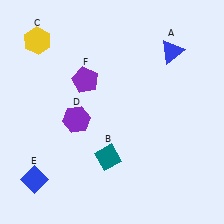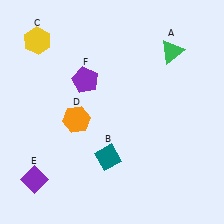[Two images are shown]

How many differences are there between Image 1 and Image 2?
There are 3 differences between the two images.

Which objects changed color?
A changed from blue to green. D changed from purple to orange. E changed from blue to purple.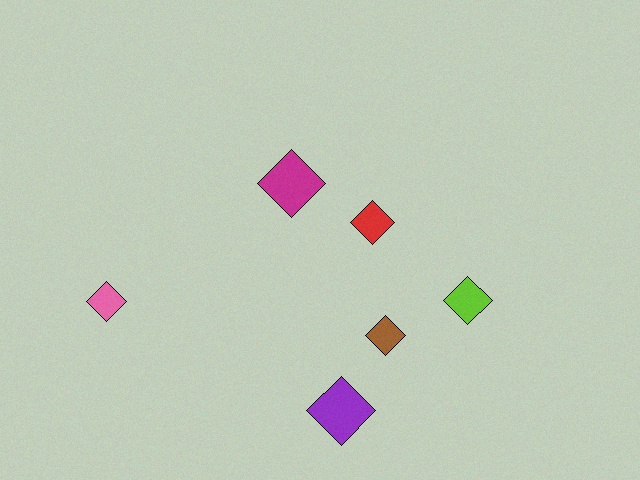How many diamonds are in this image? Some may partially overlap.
There are 6 diamonds.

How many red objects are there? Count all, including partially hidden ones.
There is 1 red object.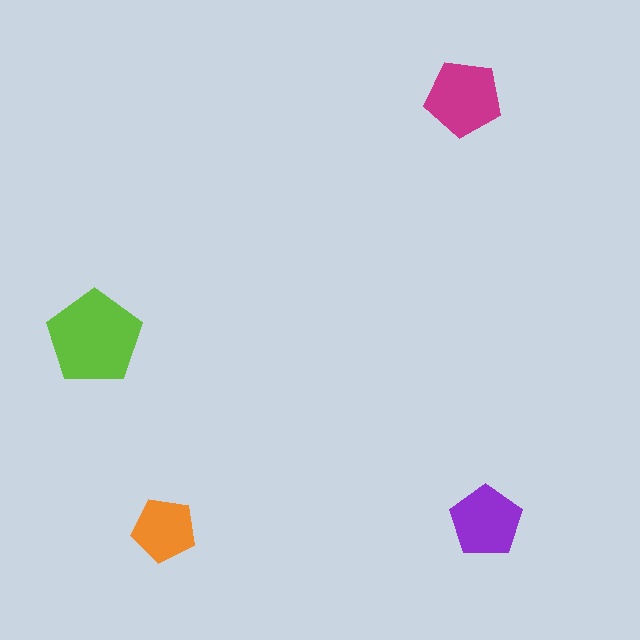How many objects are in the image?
There are 4 objects in the image.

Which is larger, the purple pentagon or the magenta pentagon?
The magenta one.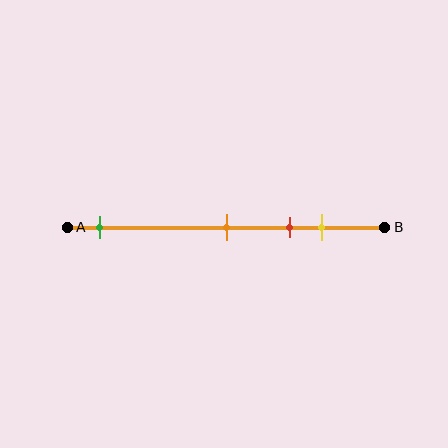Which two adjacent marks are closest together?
The red and yellow marks are the closest adjacent pair.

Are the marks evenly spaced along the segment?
No, the marks are not evenly spaced.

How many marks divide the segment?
There are 4 marks dividing the segment.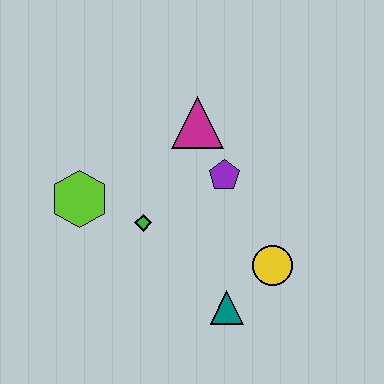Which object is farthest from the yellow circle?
The lime hexagon is farthest from the yellow circle.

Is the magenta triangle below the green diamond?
No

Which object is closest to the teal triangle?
The yellow circle is closest to the teal triangle.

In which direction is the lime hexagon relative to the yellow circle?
The lime hexagon is to the left of the yellow circle.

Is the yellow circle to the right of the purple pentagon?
Yes